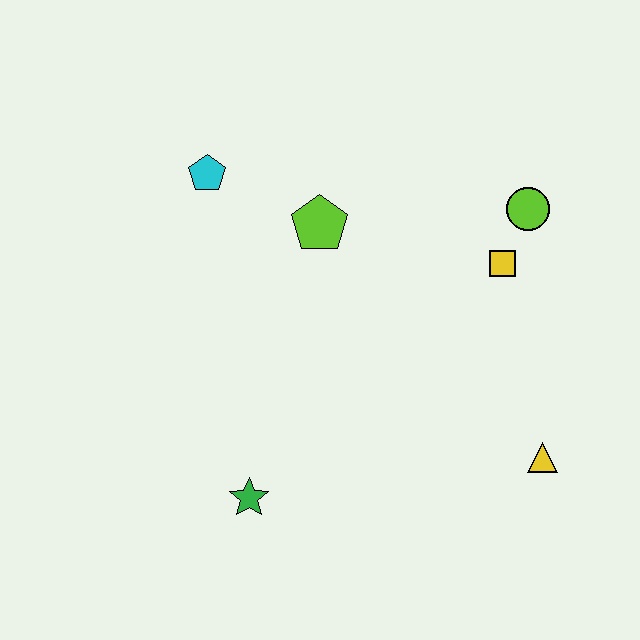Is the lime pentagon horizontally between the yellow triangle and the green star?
Yes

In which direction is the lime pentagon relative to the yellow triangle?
The lime pentagon is above the yellow triangle.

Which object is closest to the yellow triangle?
The yellow square is closest to the yellow triangle.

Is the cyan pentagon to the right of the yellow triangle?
No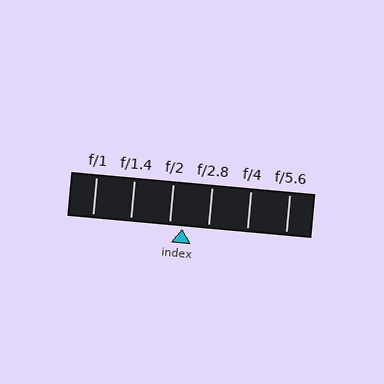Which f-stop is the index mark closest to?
The index mark is closest to f/2.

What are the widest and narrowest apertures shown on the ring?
The widest aperture shown is f/1 and the narrowest is f/5.6.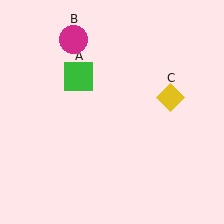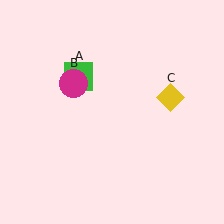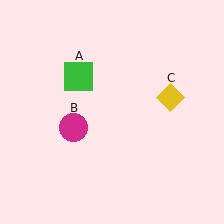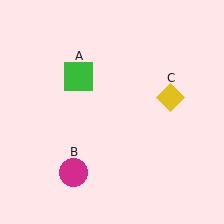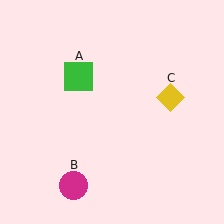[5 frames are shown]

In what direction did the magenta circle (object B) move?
The magenta circle (object B) moved down.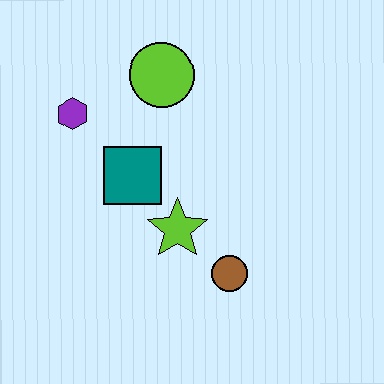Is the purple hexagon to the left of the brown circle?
Yes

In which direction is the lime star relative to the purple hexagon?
The lime star is below the purple hexagon.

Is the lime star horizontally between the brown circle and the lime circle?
Yes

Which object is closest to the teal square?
The lime star is closest to the teal square.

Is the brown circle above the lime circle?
No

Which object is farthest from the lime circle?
The brown circle is farthest from the lime circle.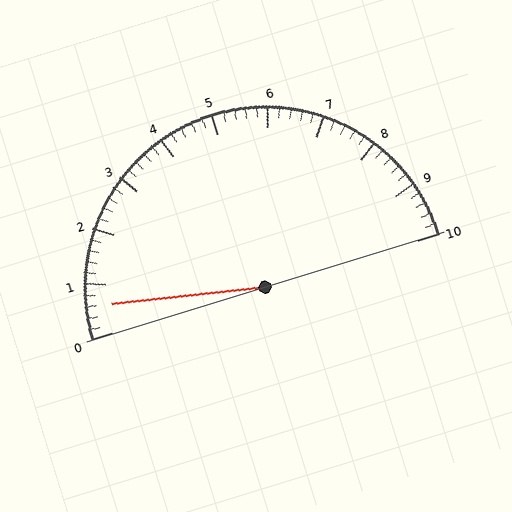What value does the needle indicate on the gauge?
The needle indicates approximately 0.6.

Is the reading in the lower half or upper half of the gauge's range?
The reading is in the lower half of the range (0 to 10).